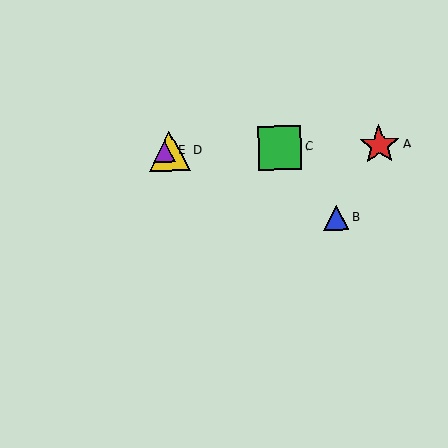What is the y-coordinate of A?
Object A is at y≈145.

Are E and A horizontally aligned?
Yes, both are at y≈151.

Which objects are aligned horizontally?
Objects A, C, D, E are aligned horizontally.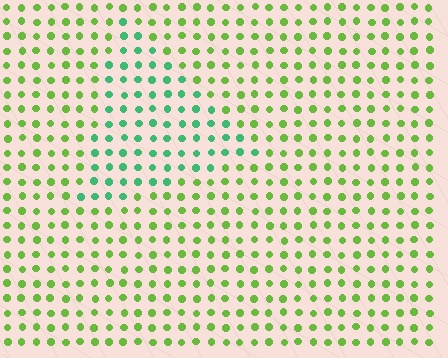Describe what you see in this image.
The image is filled with small lime elements in a uniform arrangement. A triangle-shaped region is visible where the elements are tinted to a slightly different hue, forming a subtle color boundary.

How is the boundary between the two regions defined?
The boundary is defined purely by a slight shift in hue (about 46 degrees). Spacing, size, and orientation are identical on both sides.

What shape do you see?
I see a triangle.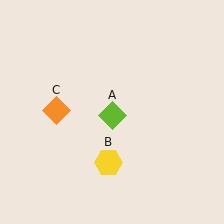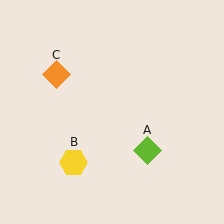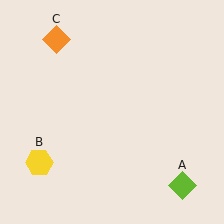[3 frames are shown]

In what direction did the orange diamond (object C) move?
The orange diamond (object C) moved up.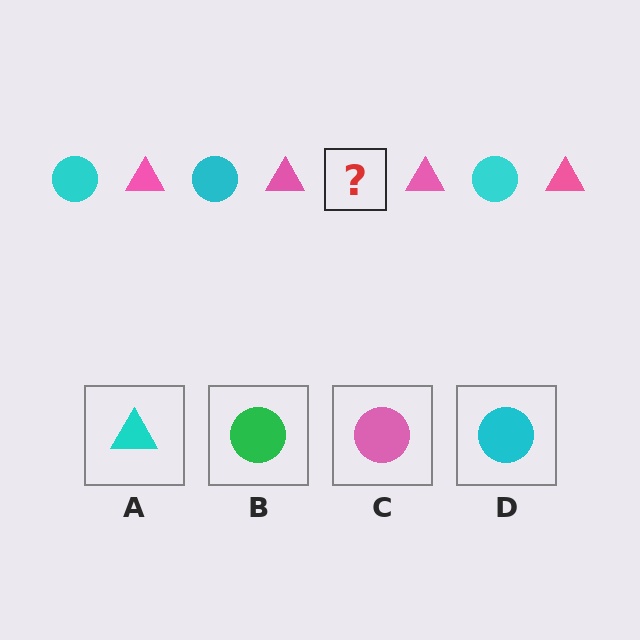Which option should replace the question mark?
Option D.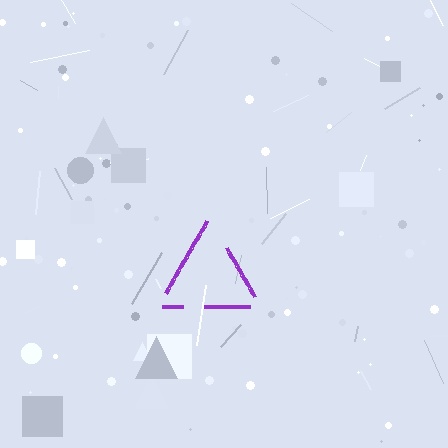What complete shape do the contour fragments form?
The contour fragments form a triangle.